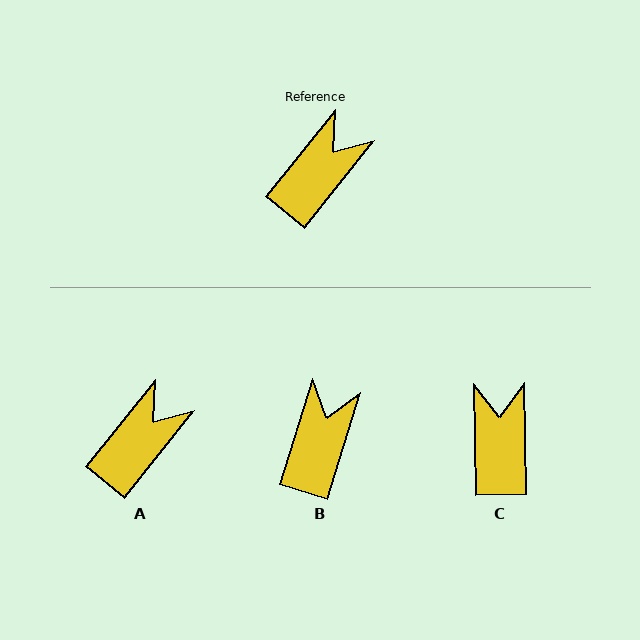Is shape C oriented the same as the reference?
No, it is off by about 40 degrees.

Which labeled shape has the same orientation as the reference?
A.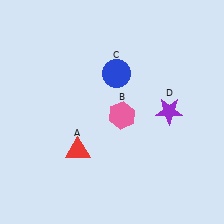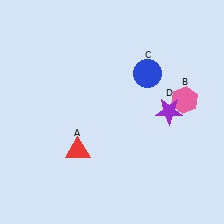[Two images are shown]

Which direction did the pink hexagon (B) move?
The pink hexagon (B) moved right.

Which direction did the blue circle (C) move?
The blue circle (C) moved right.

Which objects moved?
The objects that moved are: the pink hexagon (B), the blue circle (C).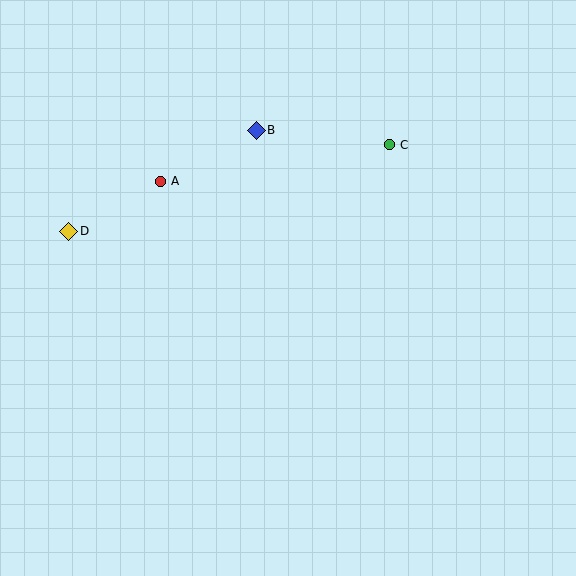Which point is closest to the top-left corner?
Point D is closest to the top-left corner.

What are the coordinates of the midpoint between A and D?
The midpoint between A and D is at (115, 206).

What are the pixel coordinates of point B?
Point B is at (256, 130).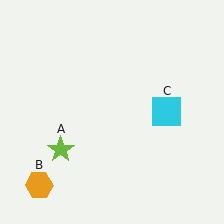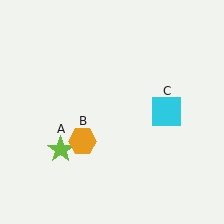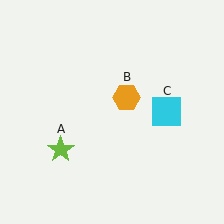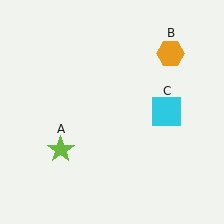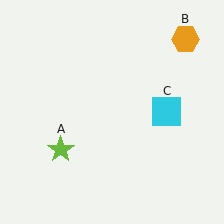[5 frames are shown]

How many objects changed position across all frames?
1 object changed position: orange hexagon (object B).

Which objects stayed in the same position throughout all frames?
Lime star (object A) and cyan square (object C) remained stationary.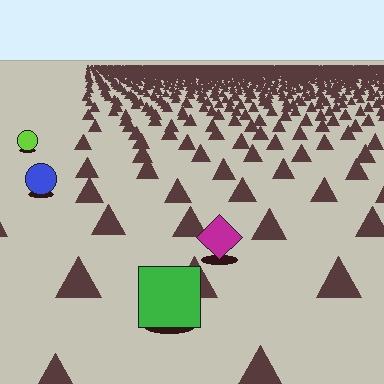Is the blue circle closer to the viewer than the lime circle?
Yes. The blue circle is closer — you can tell from the texture gradient: the ground texture is coarser near it.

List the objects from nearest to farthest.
From nearest to farthest: the green square, the magenta diamond, the blue circle, the lime circle.